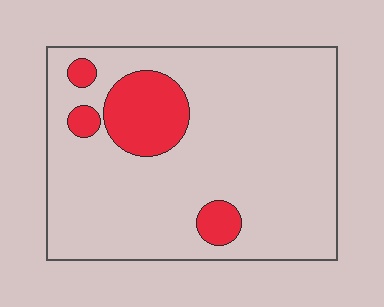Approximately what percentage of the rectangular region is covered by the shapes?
Approximately 15%.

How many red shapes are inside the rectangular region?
4.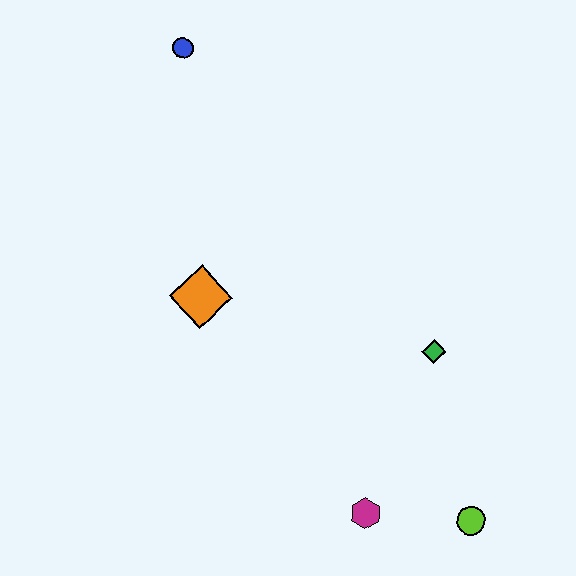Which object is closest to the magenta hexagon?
The lime circle is closest to the magenta hexagon.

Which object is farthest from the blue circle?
The lime circle is farthest from the blue circle.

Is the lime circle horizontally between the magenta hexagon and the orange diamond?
No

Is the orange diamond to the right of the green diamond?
No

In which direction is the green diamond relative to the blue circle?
The green diamond is below the blue circle.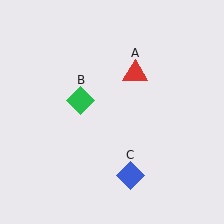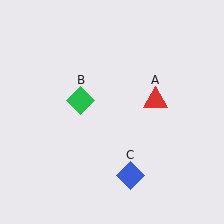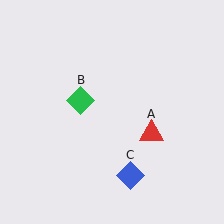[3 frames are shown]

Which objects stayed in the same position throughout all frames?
Green diamond (object B) and blue diamond (object C) remained stationary.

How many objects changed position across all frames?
1 object changed position: red triangle (object A).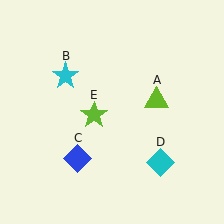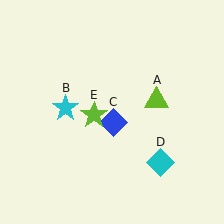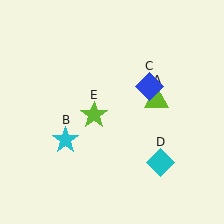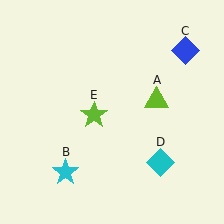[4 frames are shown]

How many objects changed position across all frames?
2 objects changed position: cyan star (object B), blue diamond (object C).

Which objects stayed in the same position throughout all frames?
Lime triangle (object A) and cyan diamond (object D) and lime star (object E) remained stationary.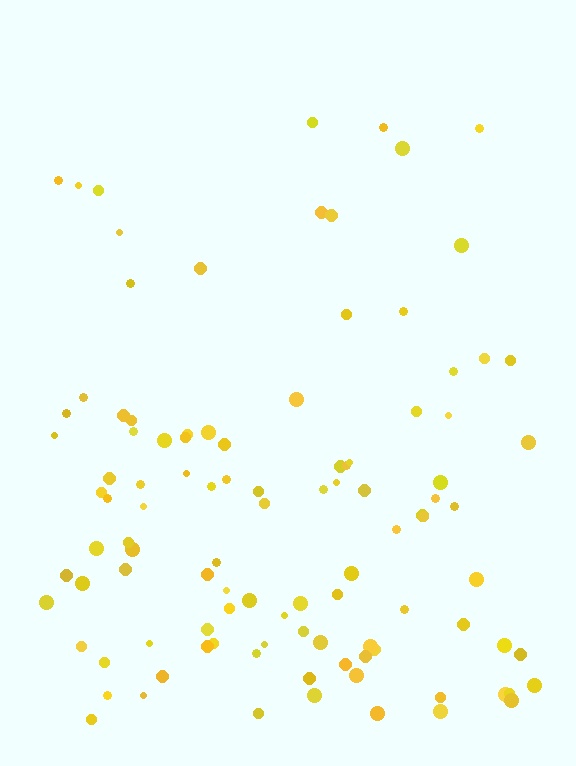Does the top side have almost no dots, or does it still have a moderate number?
Still a moderate number, just noticeably fewer than the bottom.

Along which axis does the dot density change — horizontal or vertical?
Vertical.